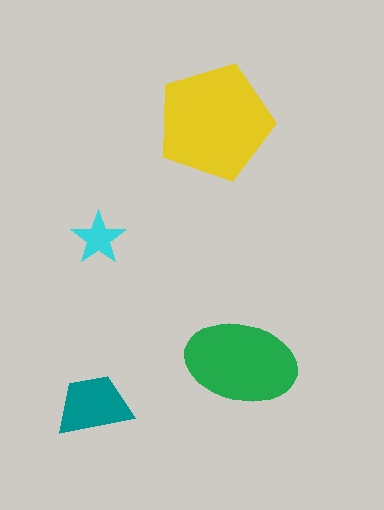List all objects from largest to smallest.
The yellow pentagon, the green ellipse, the teal trapezoid, the cyan star.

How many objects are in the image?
There are 4 objects in the image.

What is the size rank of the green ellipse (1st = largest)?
2nd.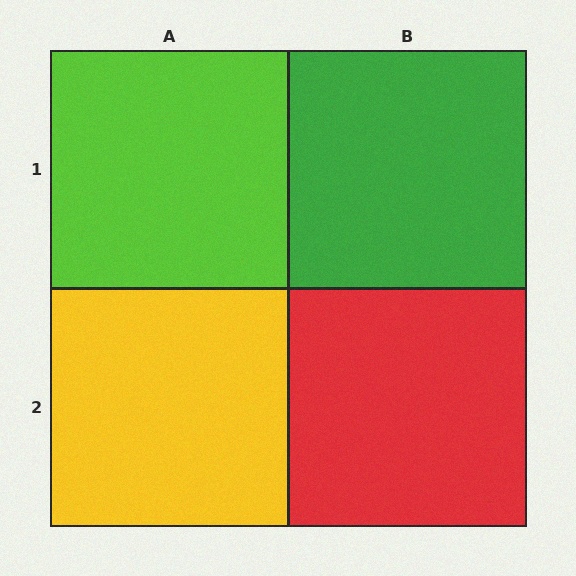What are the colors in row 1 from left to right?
Lime, green.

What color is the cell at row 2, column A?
Yellow.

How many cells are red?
1 cell is red.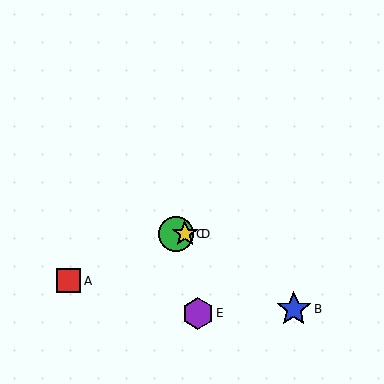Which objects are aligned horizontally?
Objects C, D are aligned horizontally.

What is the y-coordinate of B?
Object B is at y≈309.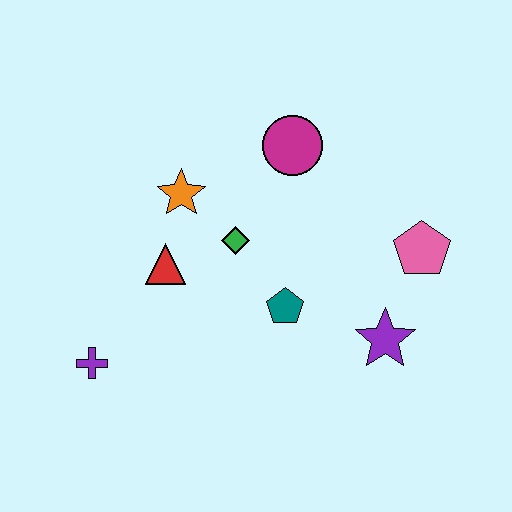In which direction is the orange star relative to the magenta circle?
The orange star is to the left of the magenta circle.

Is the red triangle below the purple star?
No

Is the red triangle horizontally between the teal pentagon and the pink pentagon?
No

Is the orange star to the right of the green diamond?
No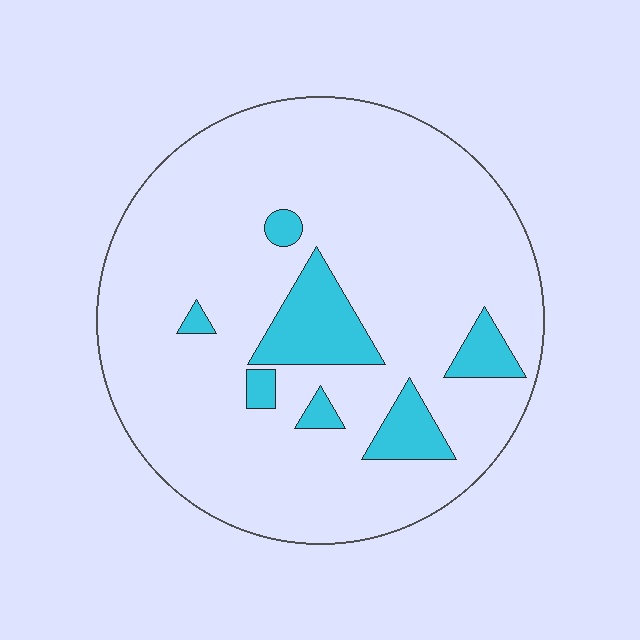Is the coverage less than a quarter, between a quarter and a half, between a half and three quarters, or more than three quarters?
Less than a quarter.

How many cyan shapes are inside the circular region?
7.